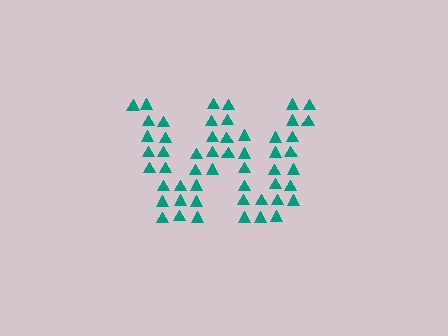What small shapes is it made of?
It is made of small triangles.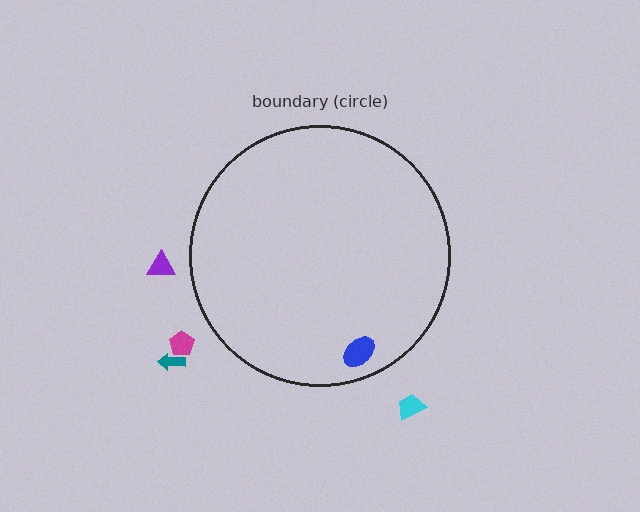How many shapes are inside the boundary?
1 inside, 4 outside.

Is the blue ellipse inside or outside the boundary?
Inside.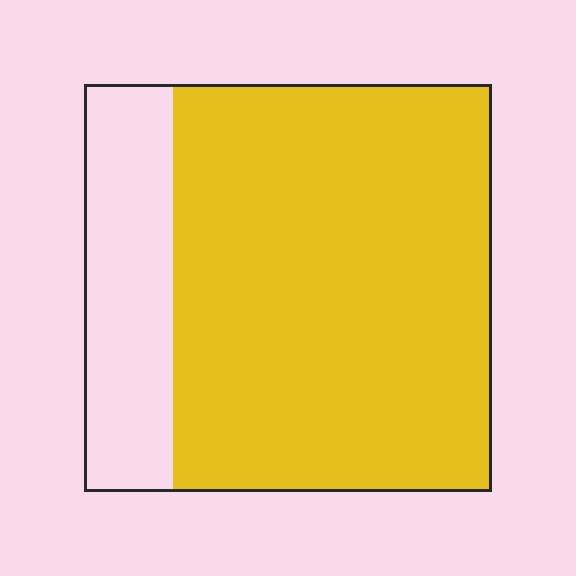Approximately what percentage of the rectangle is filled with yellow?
Approximately 80%.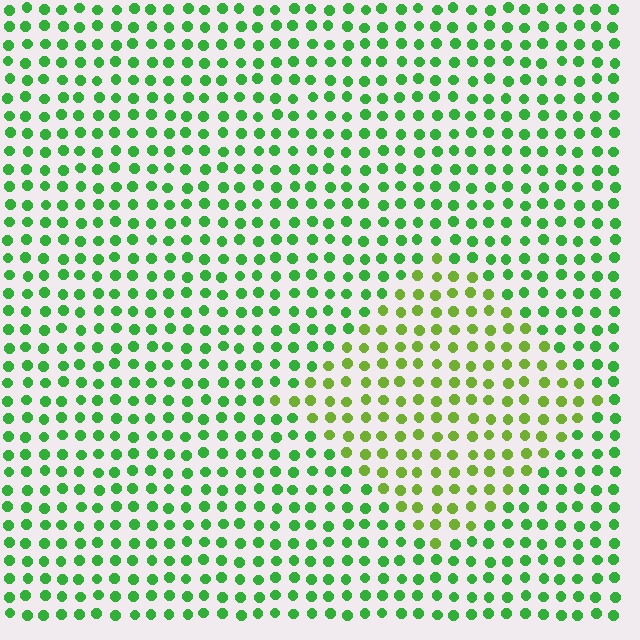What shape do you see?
I see a diamond.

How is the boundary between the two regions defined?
The boundary is defined purely by a slight shift in hue (about 33 degrees). Spacing, size, and orientation are identical on both sides.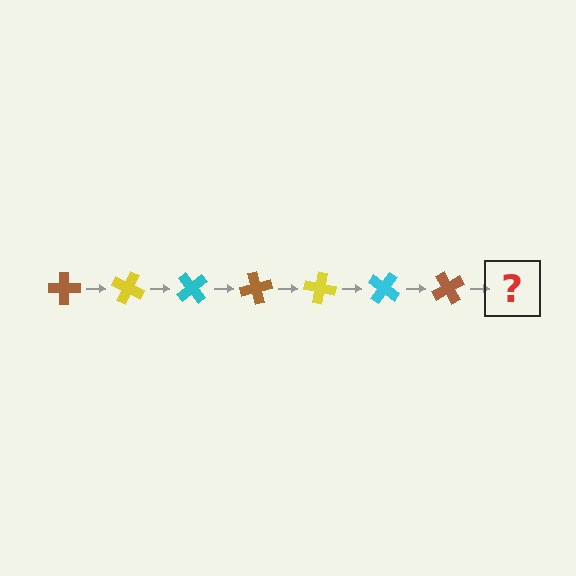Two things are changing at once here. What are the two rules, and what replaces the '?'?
The two rules are that it rotates 25 degrees each step and the color cycles through brown, yellow, and cyan. The '?' should be a yellow cross, rotated 175 degrees from the start.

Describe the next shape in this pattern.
It should be a yellow cross, rotated 175 degrees from the start.